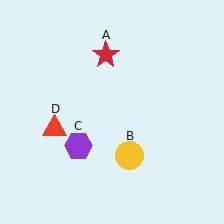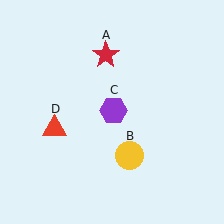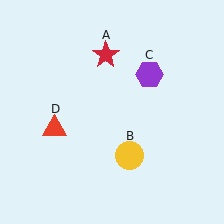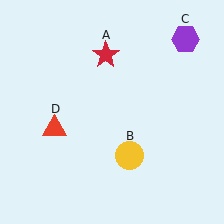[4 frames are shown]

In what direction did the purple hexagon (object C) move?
The purple hexagon (object C) moved up and to the right.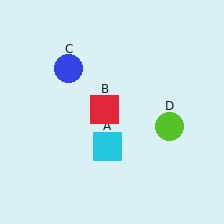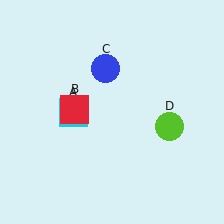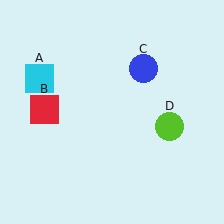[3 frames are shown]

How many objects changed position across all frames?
3 objects changed position: cyan square (object A), red square (object B), blue circle (object C).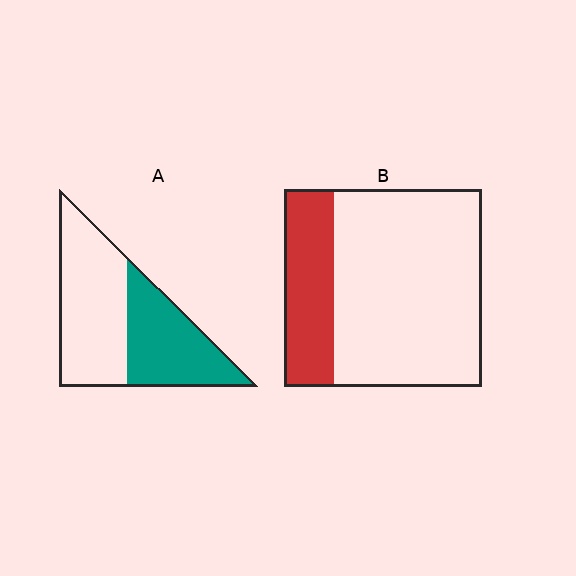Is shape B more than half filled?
No.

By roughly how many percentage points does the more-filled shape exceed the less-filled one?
By roughly 20 percentage points (A over B).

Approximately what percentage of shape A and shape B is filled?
A is approximately 45% and B is approximately 25%.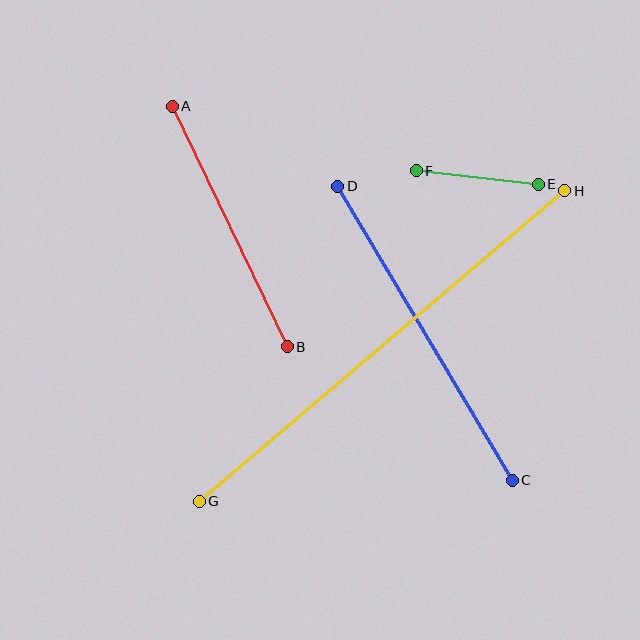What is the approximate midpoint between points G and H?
The midpoint is at approximately (382, 346) pixels.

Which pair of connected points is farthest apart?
Points G and H are farthest apart.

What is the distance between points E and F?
The distance is approximately 123 pixels.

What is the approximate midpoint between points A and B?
The midpoint is at approximately (230, 227) pixels.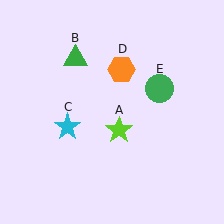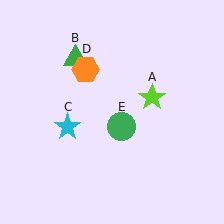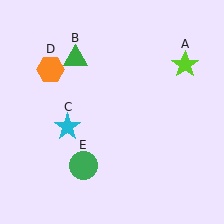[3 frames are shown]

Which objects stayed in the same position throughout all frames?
Green triangle (object B) and cyan star (object C) remained stationary.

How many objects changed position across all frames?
3 objects changed position: lime star (object A), orange hexagon (object D), green circle (object E).